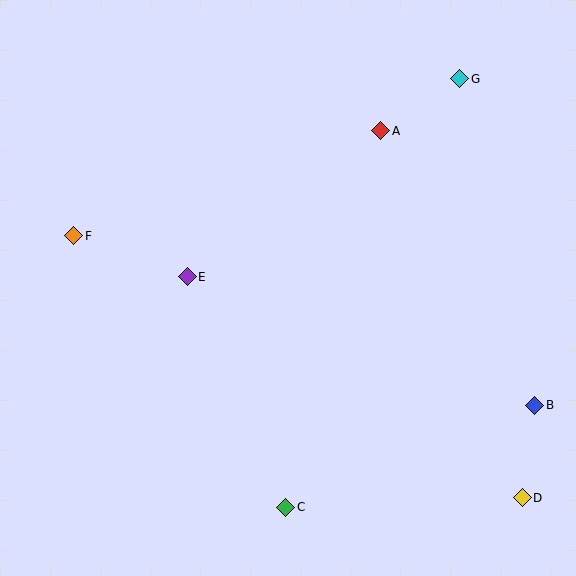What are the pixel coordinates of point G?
Point G is at (460, 79).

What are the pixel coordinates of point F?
Point F is at (74, 236).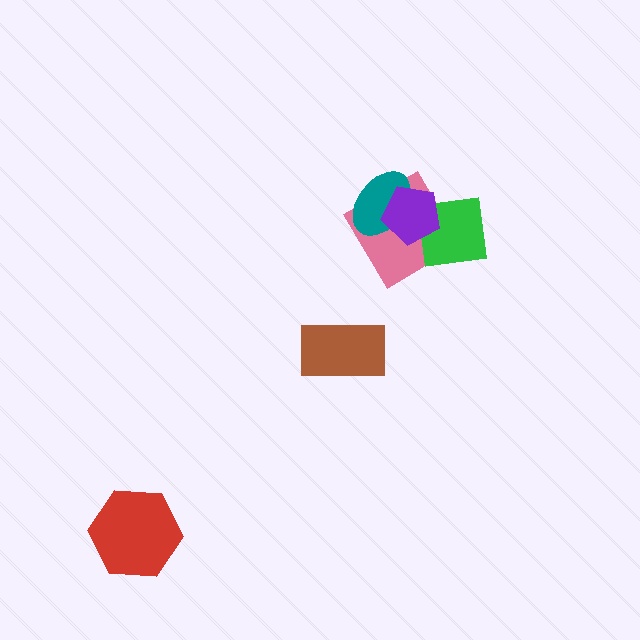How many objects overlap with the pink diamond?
3 objects overlap with the pink diamond.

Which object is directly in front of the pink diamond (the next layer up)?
The green square is directly in front of the pink diamond.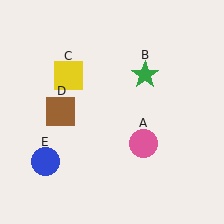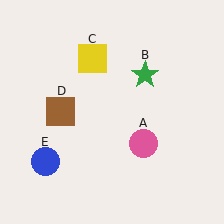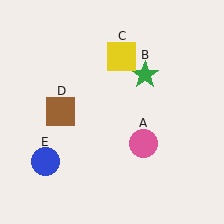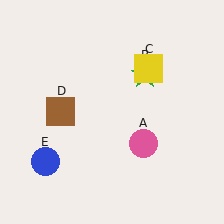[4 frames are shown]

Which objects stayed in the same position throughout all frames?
Pink circle (object A) and green star (object B) and brown square (object D) and blue circle (object E) remained stationary.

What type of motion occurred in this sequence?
The yellow square (object C) rotated clockwise around the center of the scene.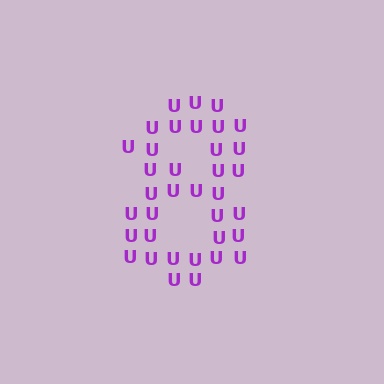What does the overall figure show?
The overall figure shows the digit 8.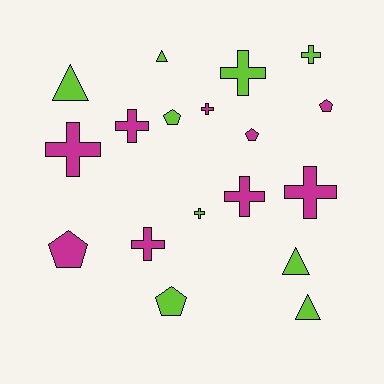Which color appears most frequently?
Lime, with 9 objects.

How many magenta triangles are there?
There are no magenta triangles.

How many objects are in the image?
There are 18 objects.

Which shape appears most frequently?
Cross, with 9 objects.